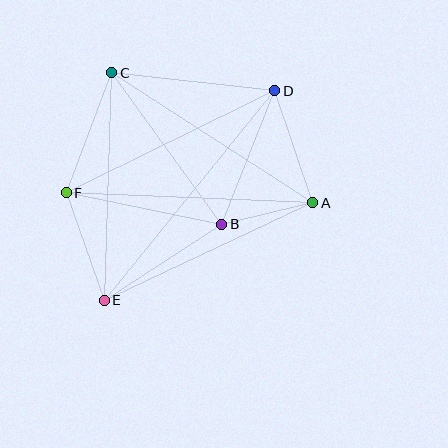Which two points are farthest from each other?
Points D and E are farthest from each other.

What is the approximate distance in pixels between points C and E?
The distance between C and E is approximately 227 pixels.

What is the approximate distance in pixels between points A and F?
The distance between A and F is approximately 246 pixels.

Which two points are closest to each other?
Points A and B are closest to each other.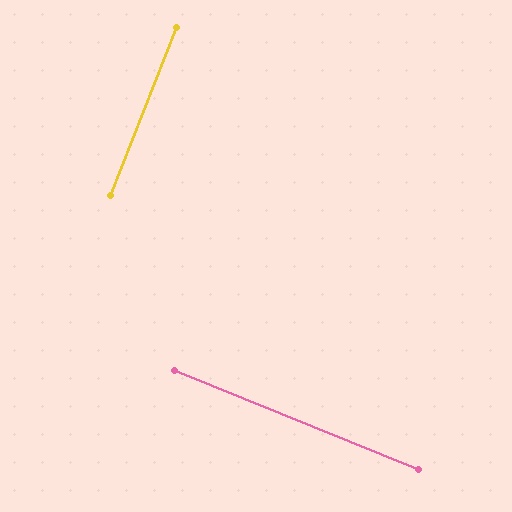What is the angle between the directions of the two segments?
Approximately 89 degrees.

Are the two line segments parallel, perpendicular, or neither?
Perpendicular — they meet at approximately 89°.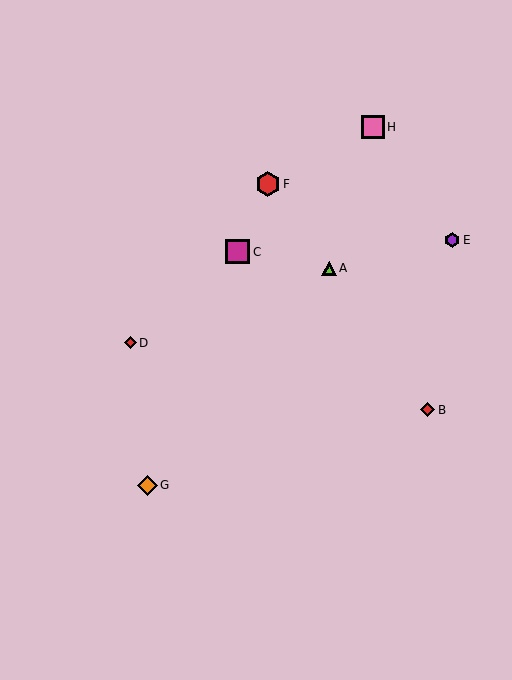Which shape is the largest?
The red hexagon (labeled F) is the largest.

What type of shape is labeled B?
Shape B is a red diamond.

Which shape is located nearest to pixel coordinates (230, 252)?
The magenta square (labeled C) at (238, 252) is nearest to that location.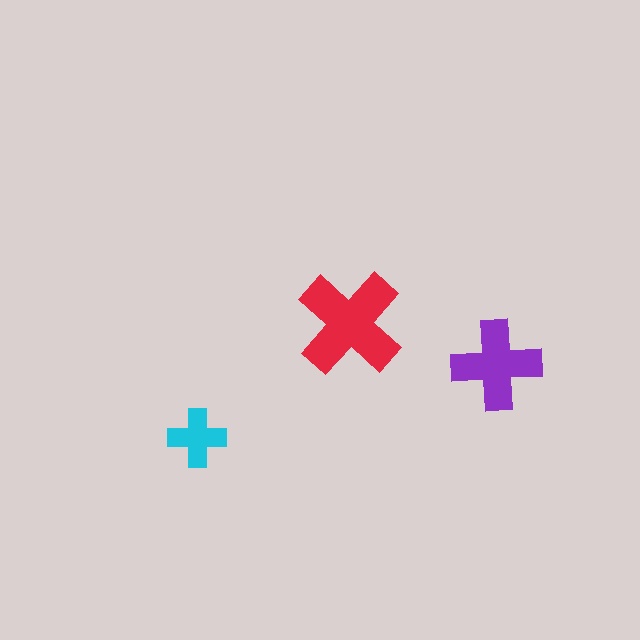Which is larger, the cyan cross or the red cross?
The red one.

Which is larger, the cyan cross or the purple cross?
The purple one.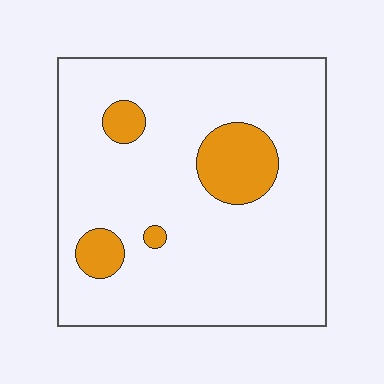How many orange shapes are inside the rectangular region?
4.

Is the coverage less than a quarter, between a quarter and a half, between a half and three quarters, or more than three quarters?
Less than a quarter.